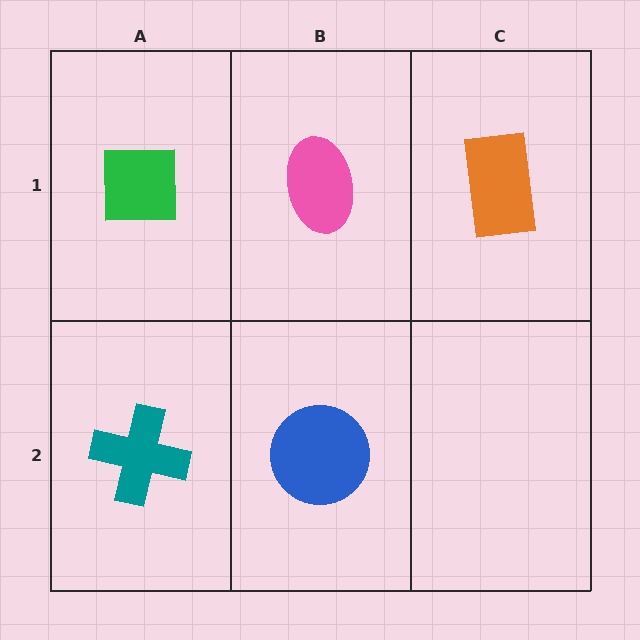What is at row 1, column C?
An orange rectangle.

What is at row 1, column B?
A pink ellipse.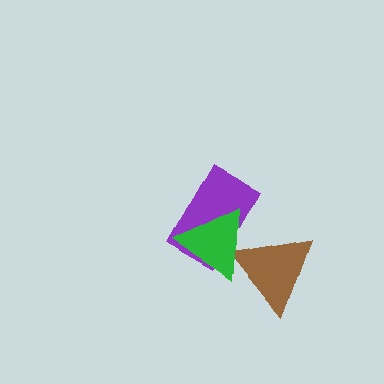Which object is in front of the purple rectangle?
The green triangle is in front of the purple rectangle.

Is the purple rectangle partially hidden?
Yes, it is partially covered by another shape.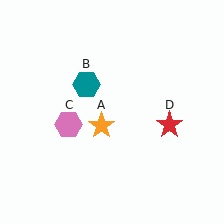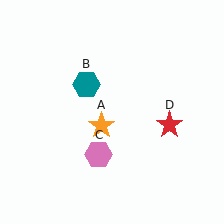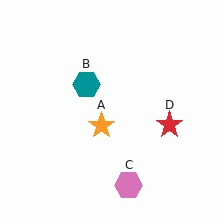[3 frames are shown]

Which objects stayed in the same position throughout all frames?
Orange star (object A) and teal hexagon (object B) and red star (object D) remained stationary.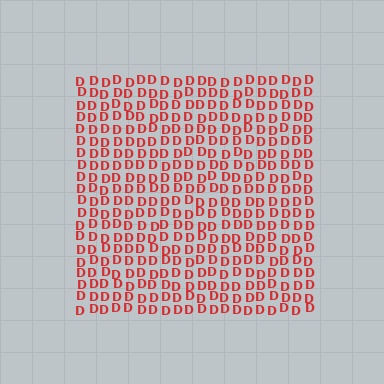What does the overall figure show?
The overall figure shows a square.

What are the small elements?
The small elements are letter D's.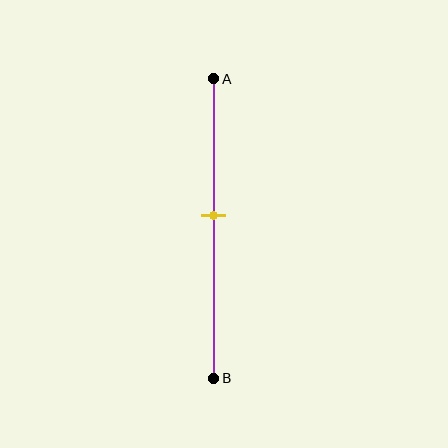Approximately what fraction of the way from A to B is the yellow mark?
The yellow mark is approximately 45% of the way from A to B.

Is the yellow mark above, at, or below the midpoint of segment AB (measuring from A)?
The yellow mark is above the midpoint of segment AB.